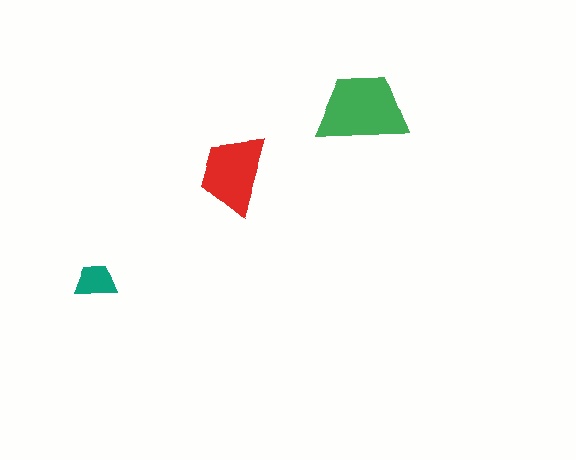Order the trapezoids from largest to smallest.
the green one, the red one, the teal one.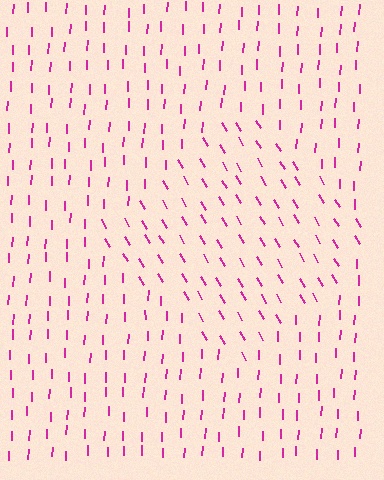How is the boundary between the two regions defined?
The boundary is defined purely by a change in line orientation (approximately 34 degrees difference). All lines are the same color and thickness.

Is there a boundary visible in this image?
Yes, there is a texture boundary formed by a change in line orientation.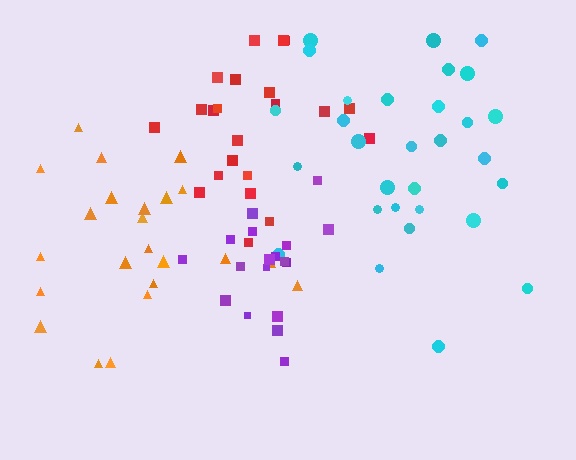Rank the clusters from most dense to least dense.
purple, red, cyan, orange.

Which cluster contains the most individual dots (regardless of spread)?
Cyan (30).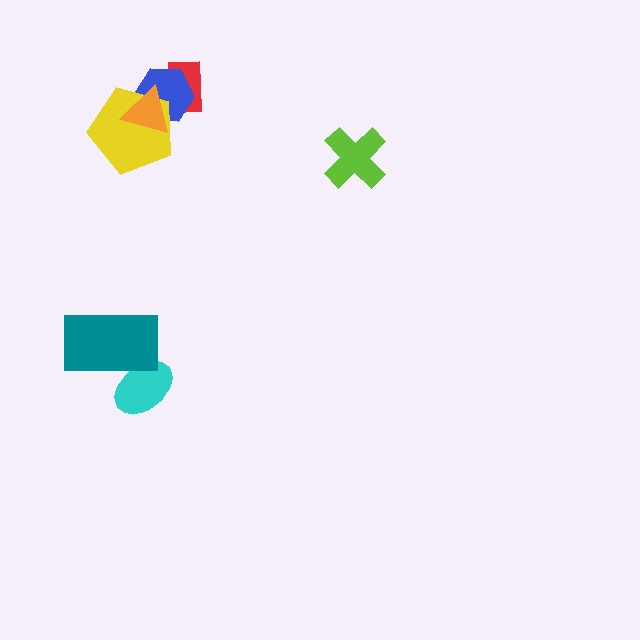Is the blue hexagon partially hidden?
Yes, it is partially covered by another shape.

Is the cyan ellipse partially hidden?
Yes, it is partially covered by another shape.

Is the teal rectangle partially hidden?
No, no other shape covers it.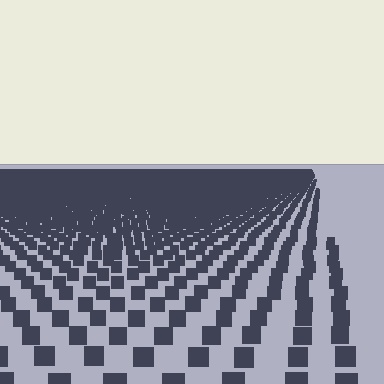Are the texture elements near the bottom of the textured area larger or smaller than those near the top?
Larger. Near the bottom, elements are closer to the viewer and appear at a bigger on-screen size.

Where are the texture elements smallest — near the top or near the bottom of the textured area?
Near the top.